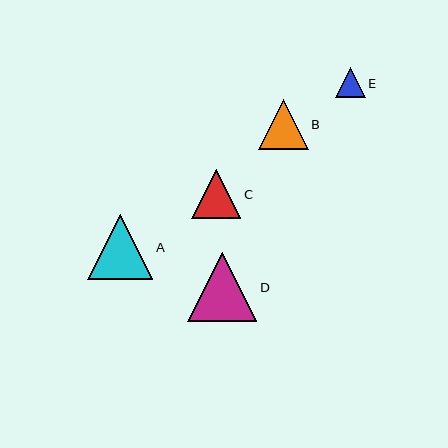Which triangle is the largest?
Triangle D is the largest with a size of approximately 69 pixels.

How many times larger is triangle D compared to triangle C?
Triangle D is approximately 1.4 times the size of triangle C.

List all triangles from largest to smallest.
From largest to smallest: D, A, B, C, E.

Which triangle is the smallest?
Triangle E is the smallest with a size of approximately 30 pixels.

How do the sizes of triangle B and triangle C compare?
Triangle B and triangle C are approximately the same size.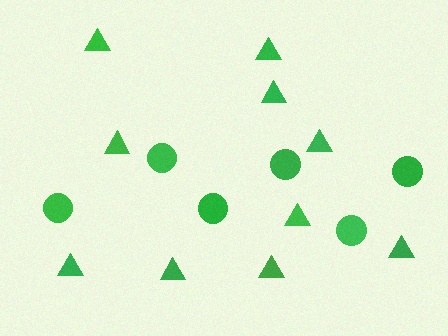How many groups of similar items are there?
There are 2 groups: one group of triangles (10) and one group of circles (6).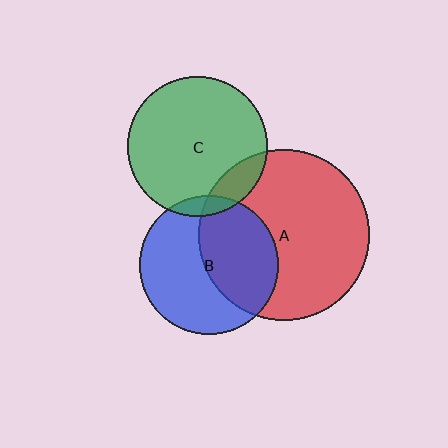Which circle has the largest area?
Circle A (red).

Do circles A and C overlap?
Yes.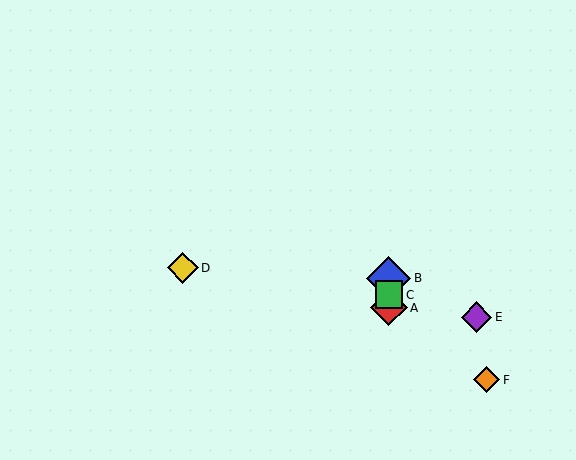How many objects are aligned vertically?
3 objects (A, B, C) are aligned vertically.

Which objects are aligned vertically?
Objects A, B, C are aligned vertically.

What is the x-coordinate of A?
Object A is at x≈389.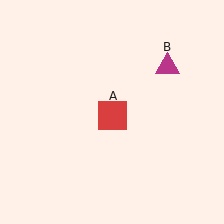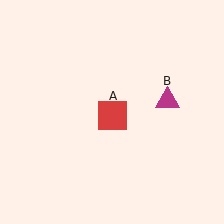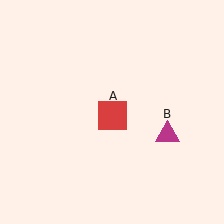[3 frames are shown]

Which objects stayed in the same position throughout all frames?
Red square (object A) remained stationary.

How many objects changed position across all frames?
1 object changed position: magenta triangle (object B).